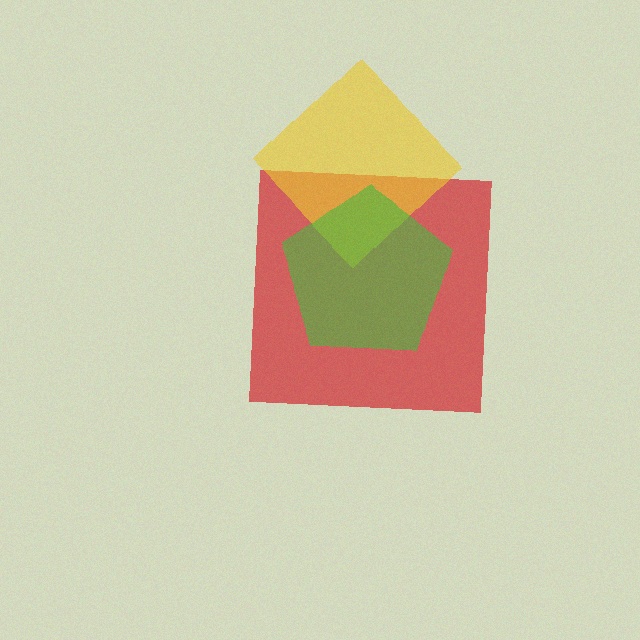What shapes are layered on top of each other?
The layered shapes are: a red square, a yellow diamond, a green pentagon.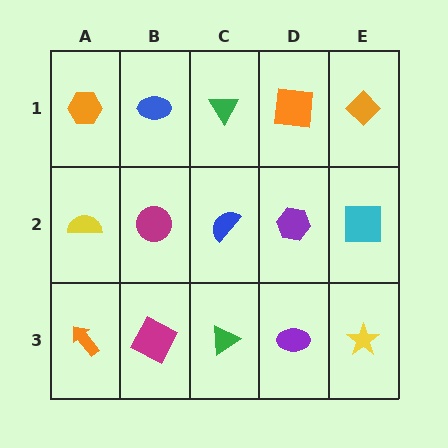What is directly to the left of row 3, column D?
A green triangle.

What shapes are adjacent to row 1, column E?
A cyan square (row 2, column E), an orange square (row 1, column D).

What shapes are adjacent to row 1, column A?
A yellow semicircle (row 2, column A), a blue ellipse (row 1, column B).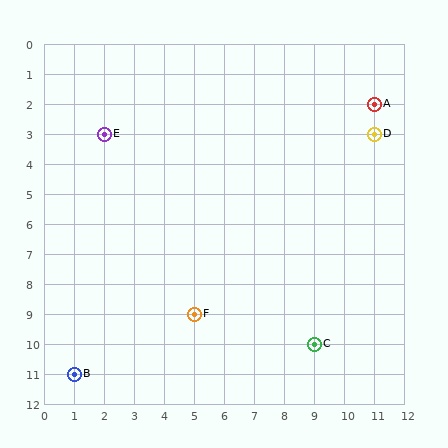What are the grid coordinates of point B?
Point B is at grid coordinates (1, 11).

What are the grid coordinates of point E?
Point E is at grid coordinates (2, 3).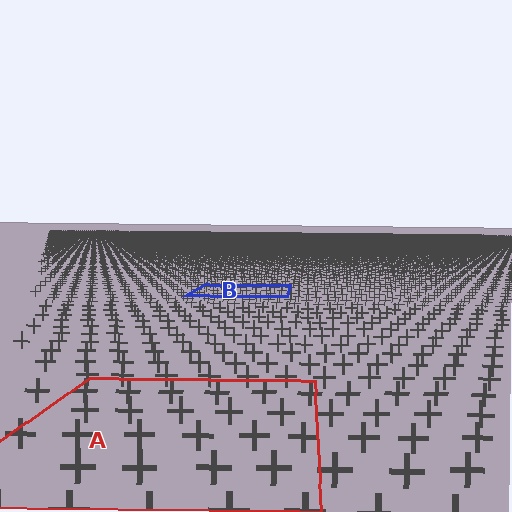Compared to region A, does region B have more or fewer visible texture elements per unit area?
Region B has more texture elements per unit area — they are packed more densely because it is farther away.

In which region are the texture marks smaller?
The texture marks are smaller in region B, because it is farther away.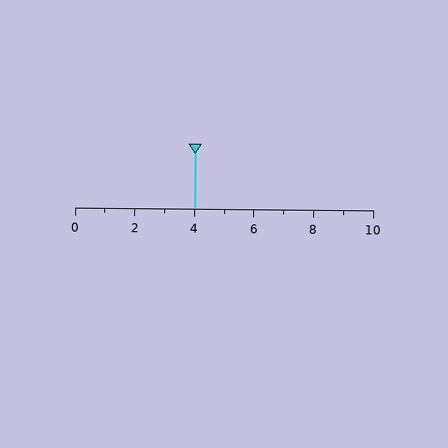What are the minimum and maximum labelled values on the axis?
The axis runs from 0 to 10.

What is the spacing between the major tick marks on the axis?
The major ticks are spaced 2 apart.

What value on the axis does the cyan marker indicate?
The marker indicates approximately 4.